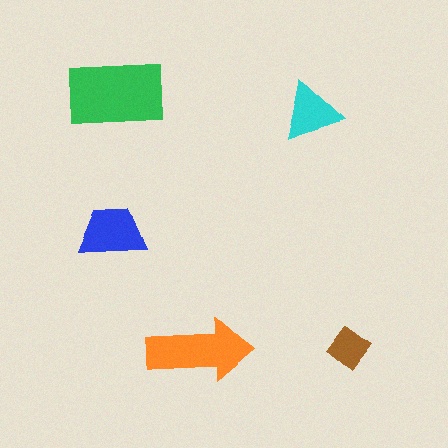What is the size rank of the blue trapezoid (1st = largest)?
3rd.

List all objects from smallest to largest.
The brown diamond, the cyan triangle, the blue trapezoid, the orange arrow, the green rectangle.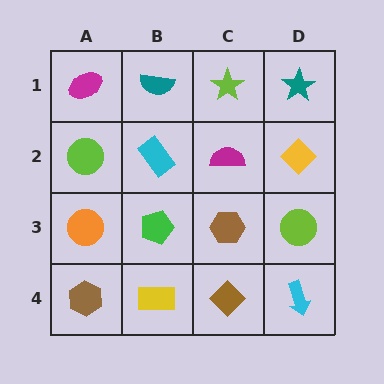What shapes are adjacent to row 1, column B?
A cyan rectangle (row 2, column B), a magenta ellipse (row 1, column A), a lime star (row 1, column C).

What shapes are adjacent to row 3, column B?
A cyan rectangle (row 2, column B), a yellow rectangle (row 4, column B), an orange circle (row 3, column A), a brown hexagon (row 3, column C).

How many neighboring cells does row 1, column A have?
2.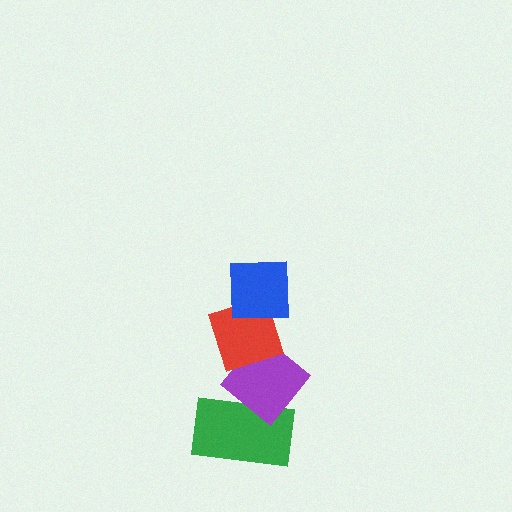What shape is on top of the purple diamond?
The red diamond is on top of the purple diamond.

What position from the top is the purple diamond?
The purple diamond is 3rd from the top.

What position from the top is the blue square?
The blue square is 1st from the top.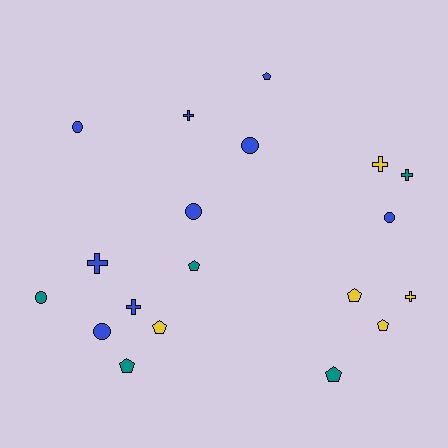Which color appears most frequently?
Blue, with 9 objects.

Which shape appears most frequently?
Pentagon, with 7 objects.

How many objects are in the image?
There are 19 objects.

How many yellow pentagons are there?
There are 3 yellow pentagons.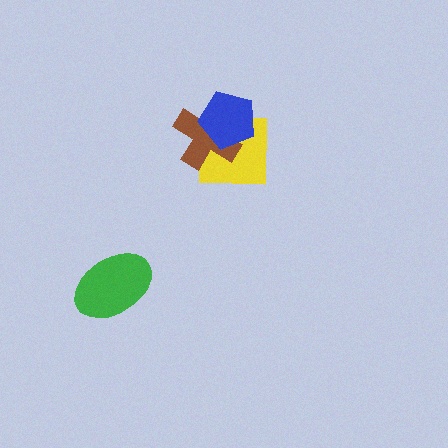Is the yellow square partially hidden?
Yes, it is partially covered by another shape.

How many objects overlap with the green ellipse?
0 objects overlap with the green ellipse.